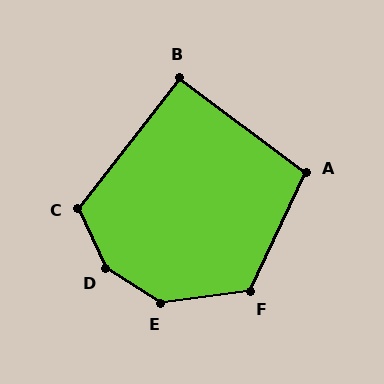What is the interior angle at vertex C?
Approximately 117 degrees (obtuse).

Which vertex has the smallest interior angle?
B, at approximately 91 degrees.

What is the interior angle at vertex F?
Approximately 122 degrees (obtuse).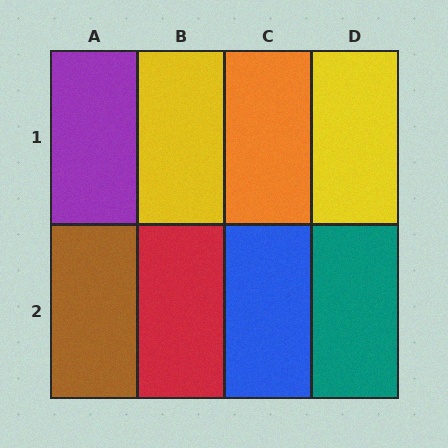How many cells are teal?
1 cell is teal.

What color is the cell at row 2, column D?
Teal.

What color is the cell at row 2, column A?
Brown.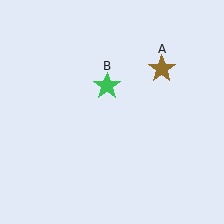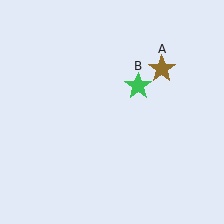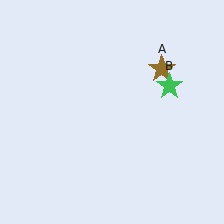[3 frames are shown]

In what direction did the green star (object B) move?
The green star (object B) moved right.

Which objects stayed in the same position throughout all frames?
Brown star (object A) remained stationary.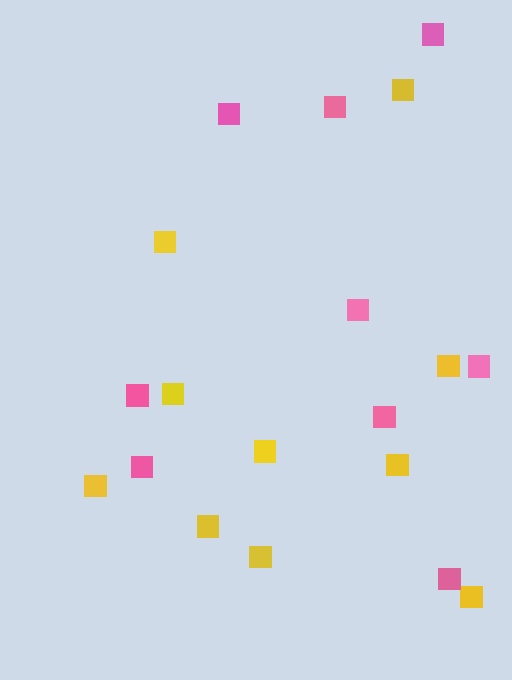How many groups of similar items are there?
There are 2 groups: one group of yellow squares (10) and one group of pink squares (9).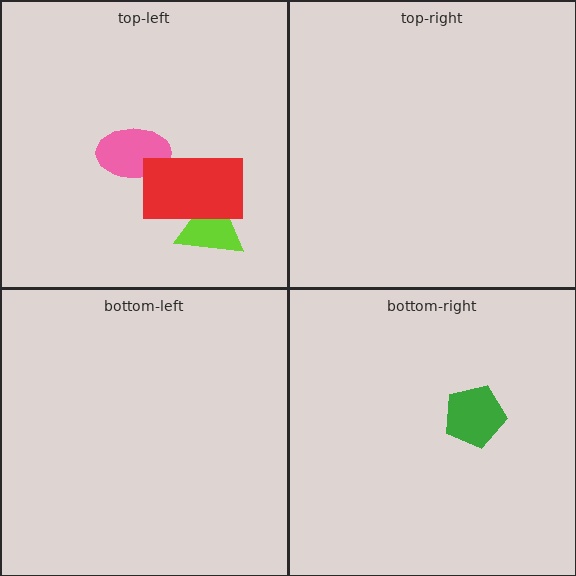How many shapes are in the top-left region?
3.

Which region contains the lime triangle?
The top-left region.